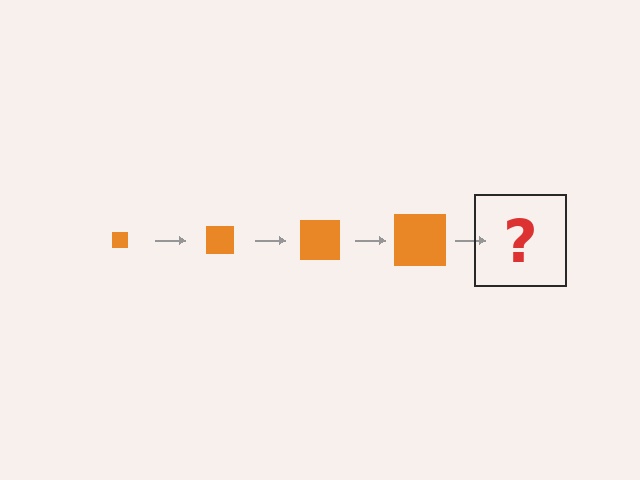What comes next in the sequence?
The next element should be an orange square, larger than the previous one.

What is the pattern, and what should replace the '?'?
The pattern is that the square gets progressively larger each step. The '?' should be an orange square, larger than the previous one.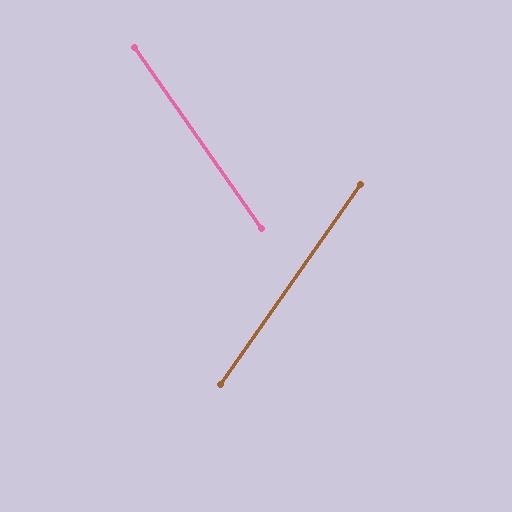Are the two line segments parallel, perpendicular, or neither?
Neither parallel nor perpendicular — they differ by about 70°.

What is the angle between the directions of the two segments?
Approximately 70 degrees.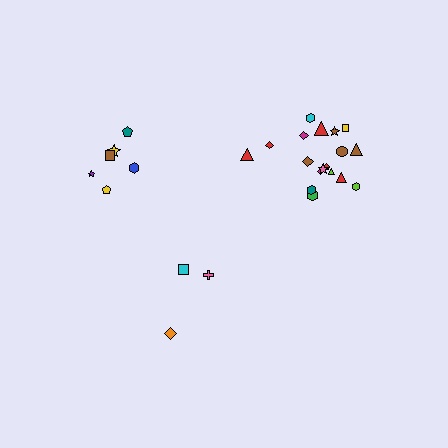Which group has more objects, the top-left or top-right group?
The top-right group.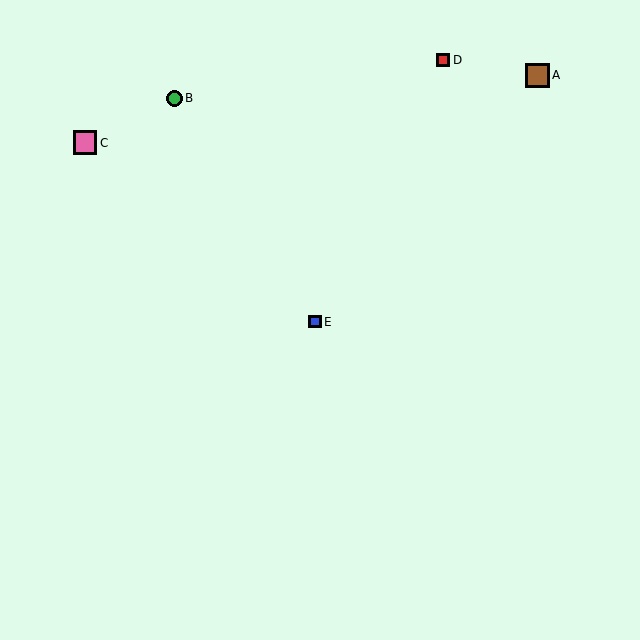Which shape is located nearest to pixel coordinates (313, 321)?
The blue square (labeled E) at (315, 322) is nearest to that location.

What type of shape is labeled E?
Shape E is a blue square.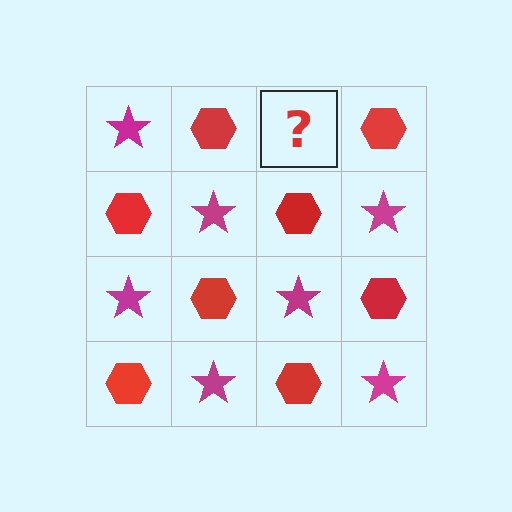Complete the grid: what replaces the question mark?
The question mark should be replaced with a magenta star.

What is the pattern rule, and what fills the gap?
The rule is that it alternates magenta star and red hexagon in a checkerboard pattern. The gap should be filled with a magenta star.